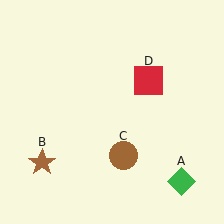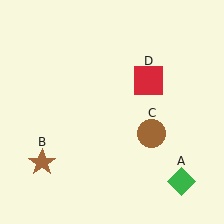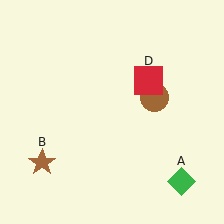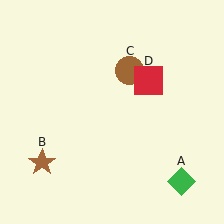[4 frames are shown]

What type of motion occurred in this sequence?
The brown circle (object C) rotated counterclockwise around the center of the scene.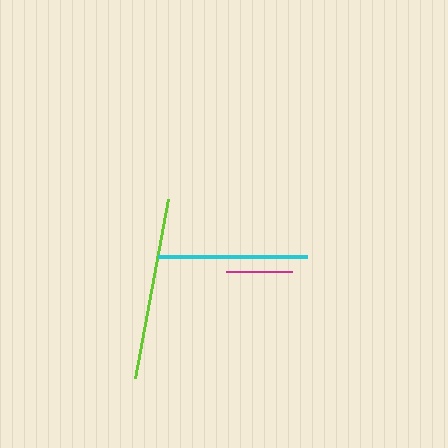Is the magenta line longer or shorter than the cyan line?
The cyan line is longer than the magenta line.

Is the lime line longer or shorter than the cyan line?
The lime line is longer than the cyan line.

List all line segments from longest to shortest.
From longest to shortest: lime, cyan, magenta.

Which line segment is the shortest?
The magenta line is the shortest at approximately 66 pixels.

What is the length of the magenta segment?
The magenta segment is approximately 66 pixels long.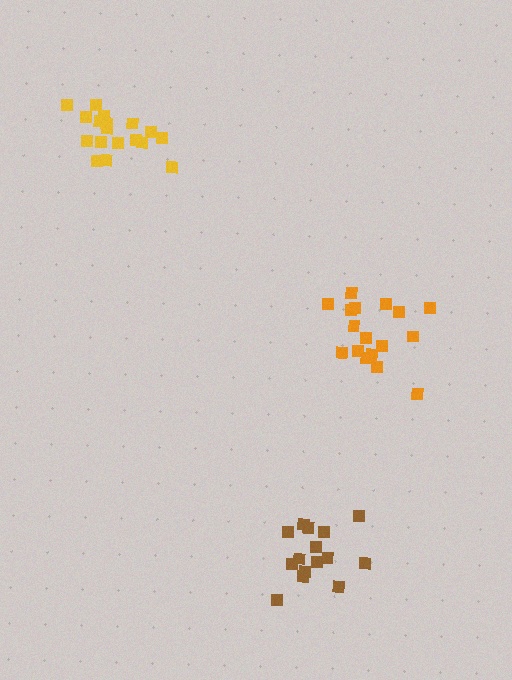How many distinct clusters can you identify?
There are 3 distinct clusters.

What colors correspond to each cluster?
The clusters are colored: orange, brown, yellow.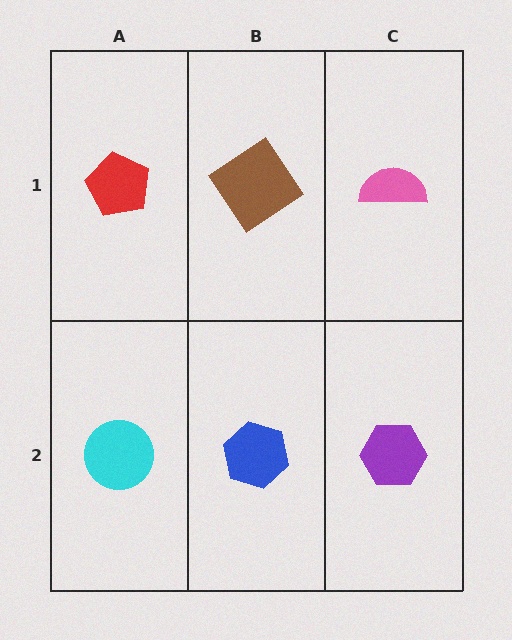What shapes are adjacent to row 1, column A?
A cyan circle (row 2, column A), a brown diamond (row 1, column B).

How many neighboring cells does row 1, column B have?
3.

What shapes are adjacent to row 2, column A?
A red pentagon (row 1, column A), a blue hexagon (row 2, column B).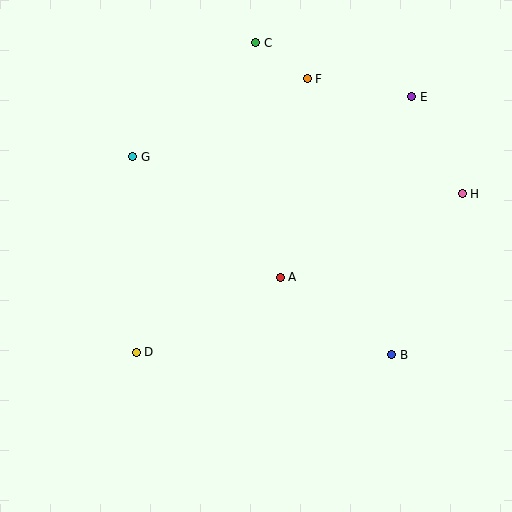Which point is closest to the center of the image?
Point A at (280, 277) is closest to the center.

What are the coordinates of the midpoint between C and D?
The midpoint between C and D is at (196, 197).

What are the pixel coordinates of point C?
Point C is at (256, 43).